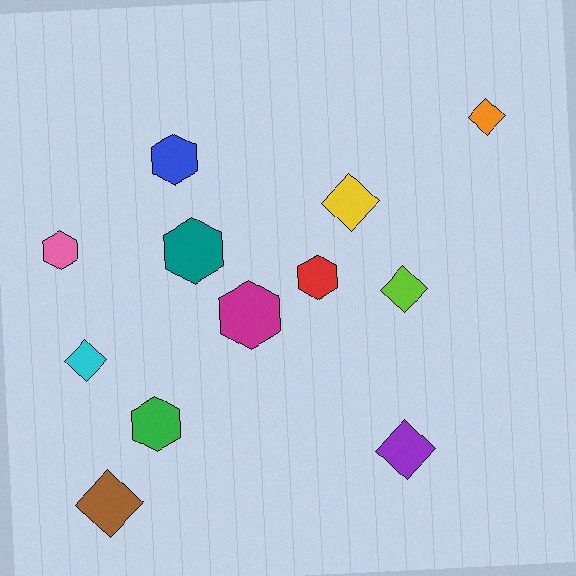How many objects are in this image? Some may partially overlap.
There are 12 objects.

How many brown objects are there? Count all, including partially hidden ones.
There is 1 brown object.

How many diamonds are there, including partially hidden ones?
There are 6 diamonds.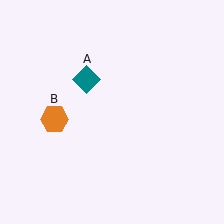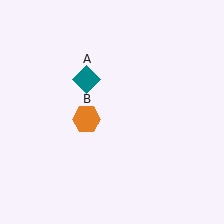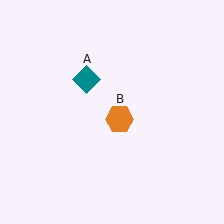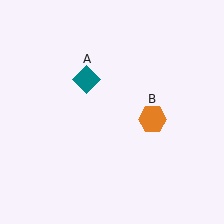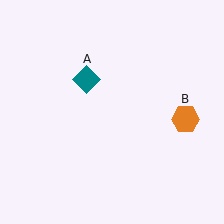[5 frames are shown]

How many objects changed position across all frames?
1 object changed position: orange hexagon (object B).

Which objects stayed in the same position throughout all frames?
Teal diamond (object A) remained stationary.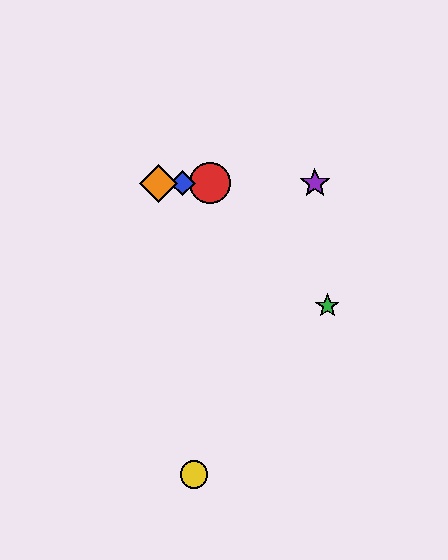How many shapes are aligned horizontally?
4 shapes (the red circle, the blue diamond, the purple star, the orange diamond) are aligned horizontally.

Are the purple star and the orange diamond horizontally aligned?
Yes, both are at y≈183.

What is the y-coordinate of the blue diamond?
The blue diamond is at y≈183.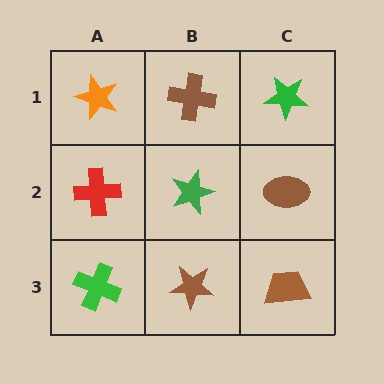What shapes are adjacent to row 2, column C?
A green star (row 1, column C), a brown trapezoid (row 3, column C), a green star (row 2, column B).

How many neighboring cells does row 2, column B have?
4.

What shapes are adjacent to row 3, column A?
A red cross (row 2, column A), a brown star (row 3, column B).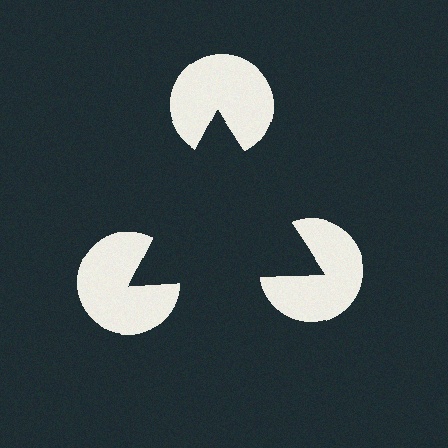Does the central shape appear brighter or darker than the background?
It typically appears slightly darker than the background, even though no actual brightness change is drawn.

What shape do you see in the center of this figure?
An illusory triangle — its edges are inferred from the aligned wedge cuts in the pac-man discs, not physically drawn.